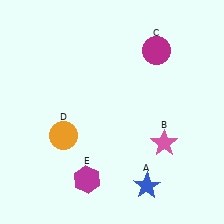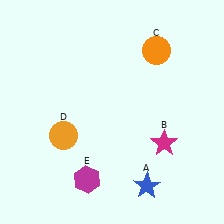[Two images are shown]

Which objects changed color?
B changed from pink to magenta. C changed from magenta to orange.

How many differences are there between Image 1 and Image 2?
There are 2 differences between the two images.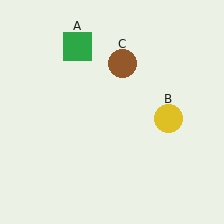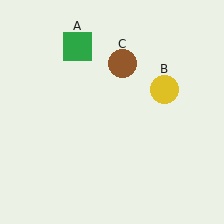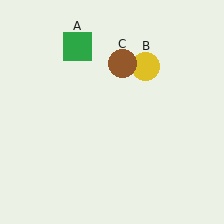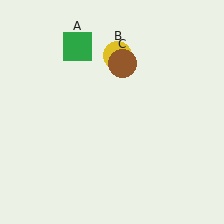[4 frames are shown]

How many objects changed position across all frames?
1 object changed position: yellow circle (object B).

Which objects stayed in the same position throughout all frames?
Green square (object A) and brown circle (object C) remained stationary.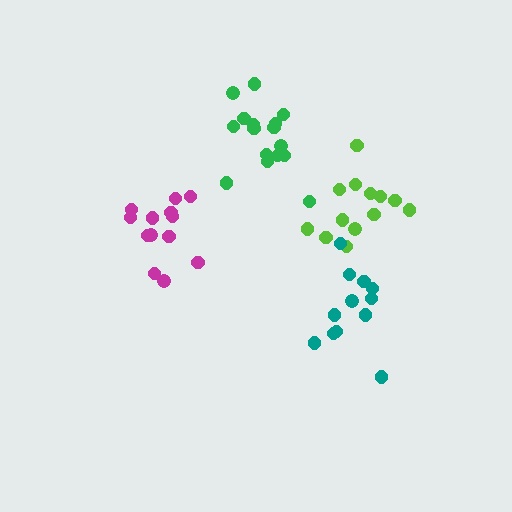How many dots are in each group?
Group 1: 13 dots, Group 2: 12 dots, Group 3: 13 dots, Group 4: 16 dots (54 total).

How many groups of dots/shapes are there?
There are 4 groups.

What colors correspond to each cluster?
The clusters are colored: lime, teal, magenta, green.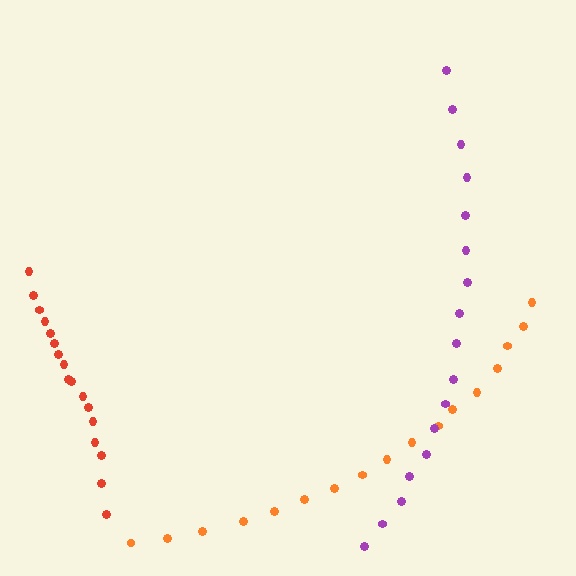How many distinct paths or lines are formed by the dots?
There are 3 distinct paths.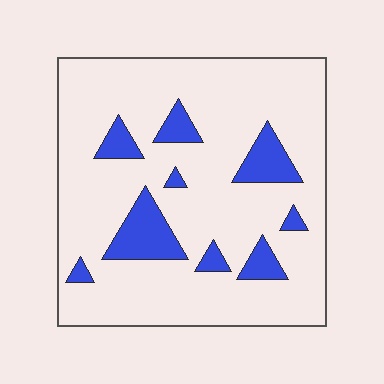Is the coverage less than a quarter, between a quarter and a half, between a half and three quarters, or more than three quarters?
Less than a quarter.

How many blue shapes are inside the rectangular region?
9.